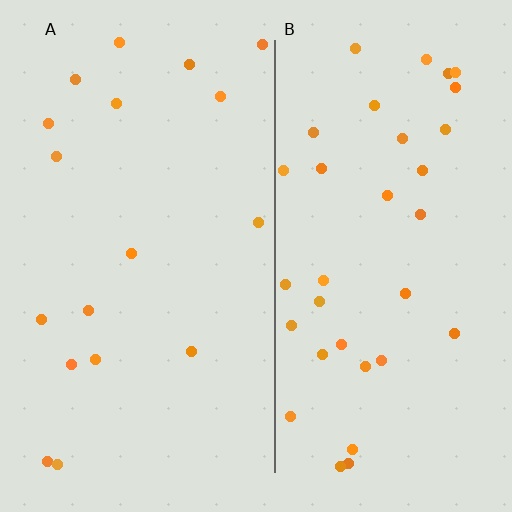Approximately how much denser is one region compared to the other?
Approximately 2.0× — region B over region A.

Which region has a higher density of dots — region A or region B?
B (the right).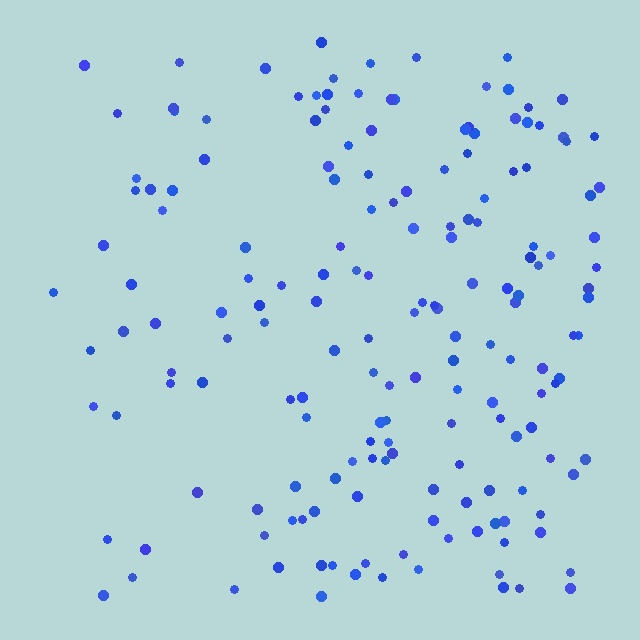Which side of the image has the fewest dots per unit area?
The left.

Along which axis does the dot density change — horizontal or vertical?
Horizontal.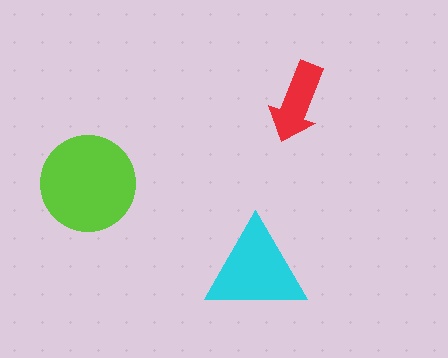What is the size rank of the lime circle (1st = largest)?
1st.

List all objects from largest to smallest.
The lime circle, the cyan triangle, the red arrow.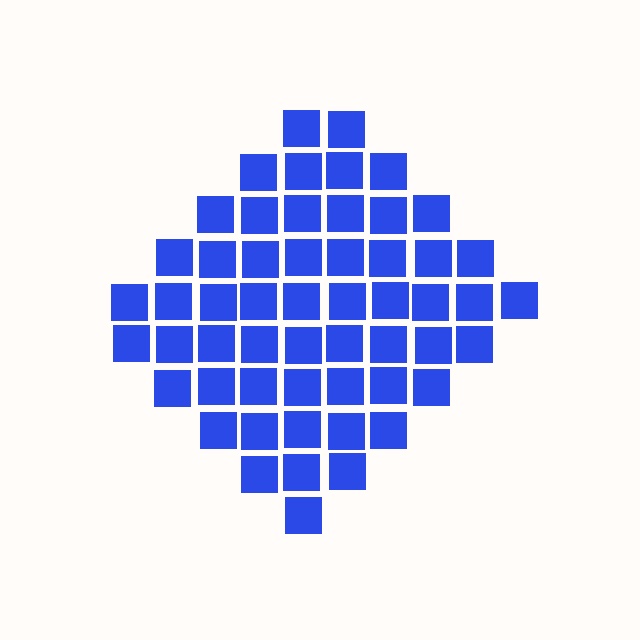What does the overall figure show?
The overall figure shows a diamond.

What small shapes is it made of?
It is made of small squares.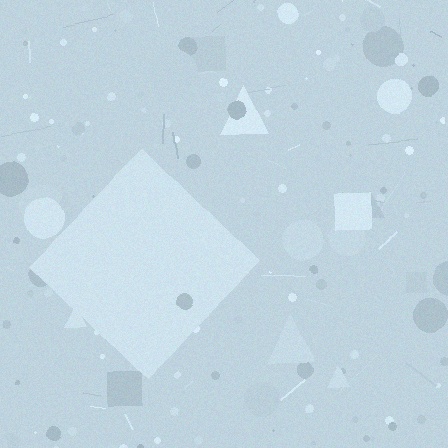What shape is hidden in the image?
A diamond is hidden in the image.